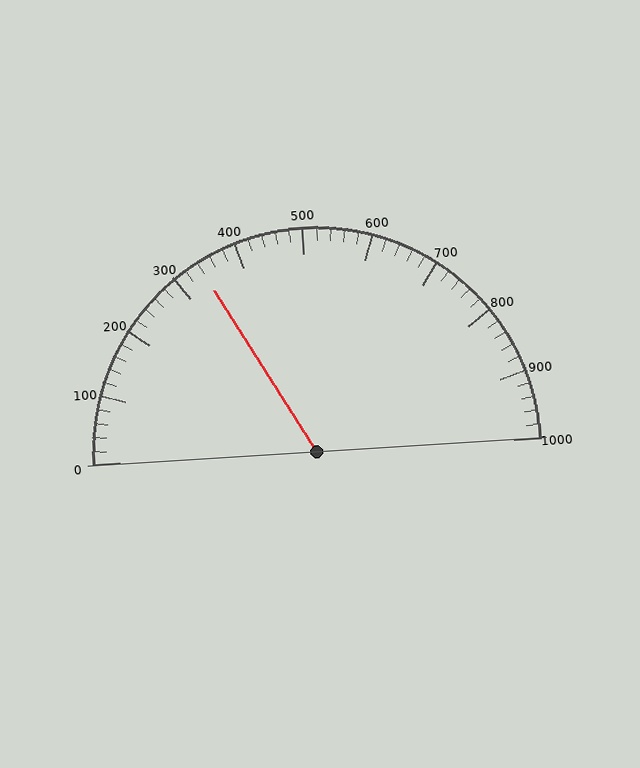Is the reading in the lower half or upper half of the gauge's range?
The reading is in the lower half of the range (0 to 1000).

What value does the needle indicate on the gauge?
The needle indicates approximately 340.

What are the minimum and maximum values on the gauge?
The gauge ranges from 0 to 1000.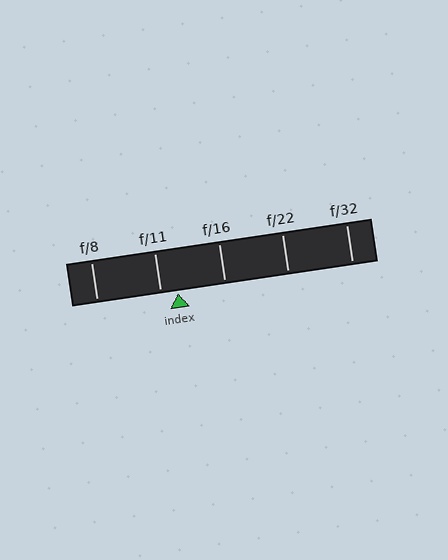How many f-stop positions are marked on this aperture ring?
There are 5 f-stop positions marked.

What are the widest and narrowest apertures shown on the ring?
The widest aperture shown is f/8 and the narrowest is f/32.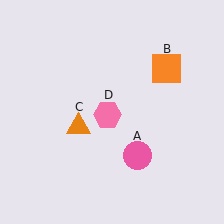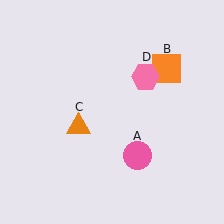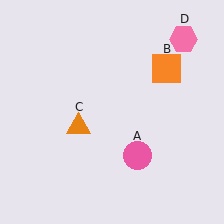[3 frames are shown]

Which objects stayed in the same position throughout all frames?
Pink circle (object A) and orange square (object B) and orange triangle (object C) remained stationary.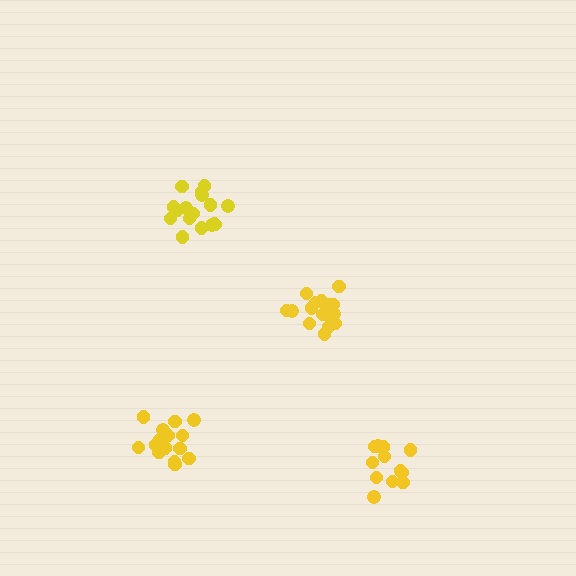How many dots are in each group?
Group 1: 17 dots, Group 2: 17 dots, Group 3: 16 dots, Group 4: 12 dots (62 total).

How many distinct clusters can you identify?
There are 4 distinct clusters.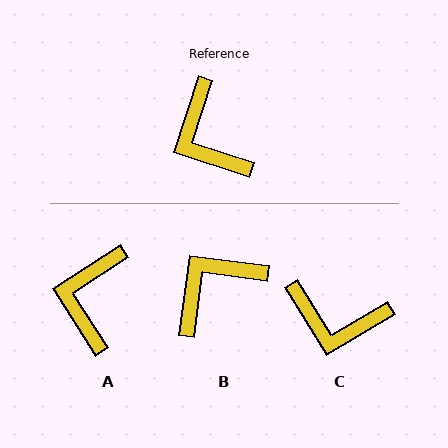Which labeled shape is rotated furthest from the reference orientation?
B, about 80 degrees away.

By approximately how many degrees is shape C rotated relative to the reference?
Approximately 49 degrees counter-clockwise.